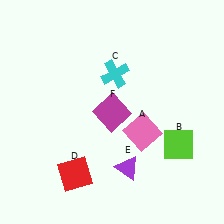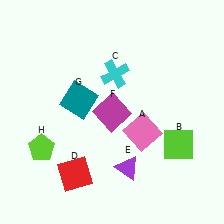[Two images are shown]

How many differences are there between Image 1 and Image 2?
There are 2 differences between the two images.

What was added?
A teal square (G), a lime pentagon (H) were added in Image 2.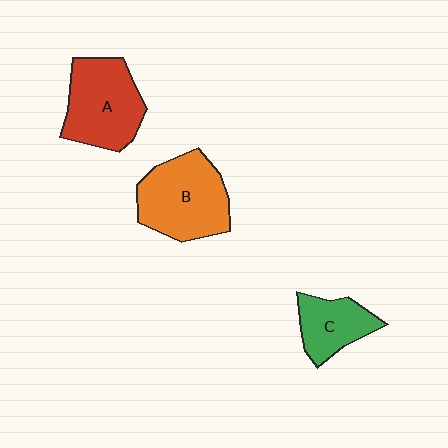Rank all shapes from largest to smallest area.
From largest to smallest: B (orange), A (red), C (green).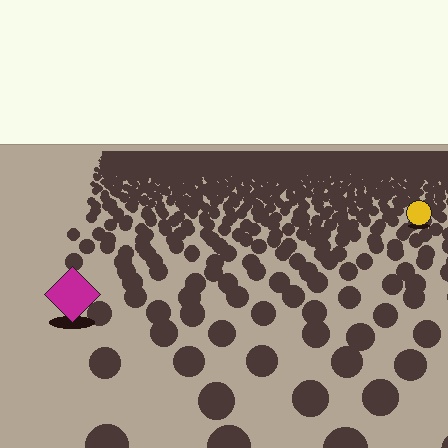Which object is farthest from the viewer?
The yellow circle is farthest from the viewer. It appears smaller and the ground texture around it is denser.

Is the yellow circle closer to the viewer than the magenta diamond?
No. The magenta diamond is closer — you can tell from the texture gradient: the ground texture is coarser near it.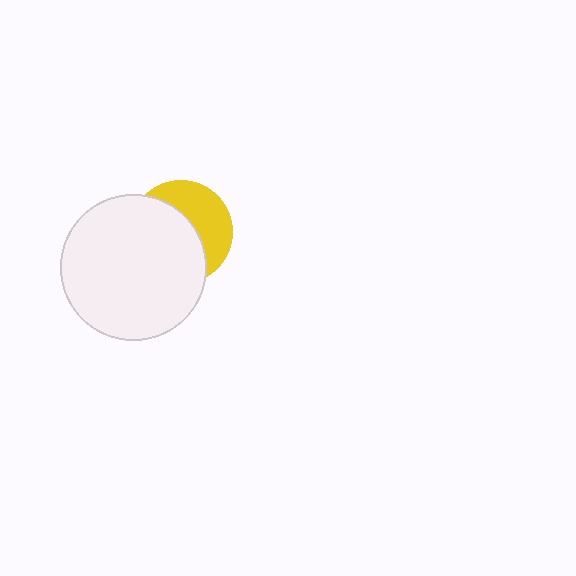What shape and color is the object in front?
The object in front is a white circle.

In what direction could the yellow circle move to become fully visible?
The yellow circle could move toward the upper-right. That would shift it out from behind the white circle entirely.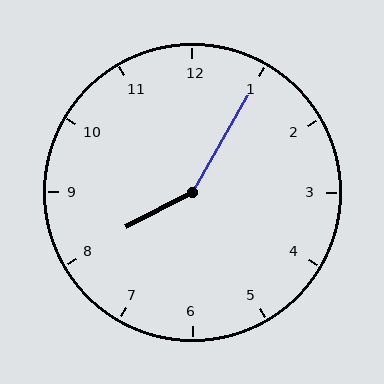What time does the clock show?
8:05.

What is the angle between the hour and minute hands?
Approximately 148 degrees.